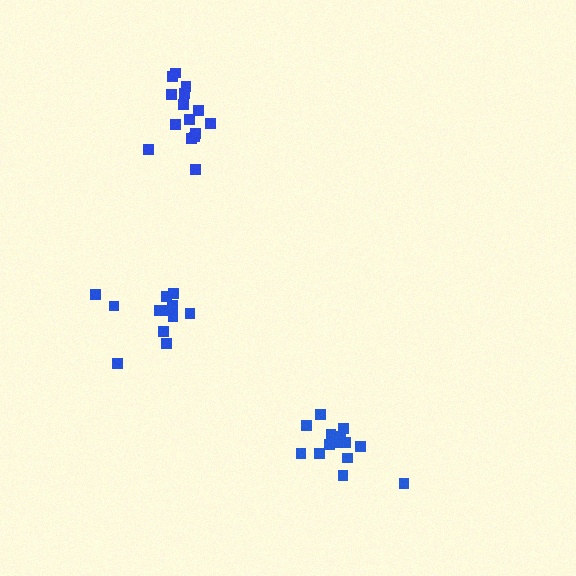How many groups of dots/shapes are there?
There are 3 groups.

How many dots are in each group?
Group 1: 15 dots, Group 2: 15 dots, Group 3: 12 dots (42 total).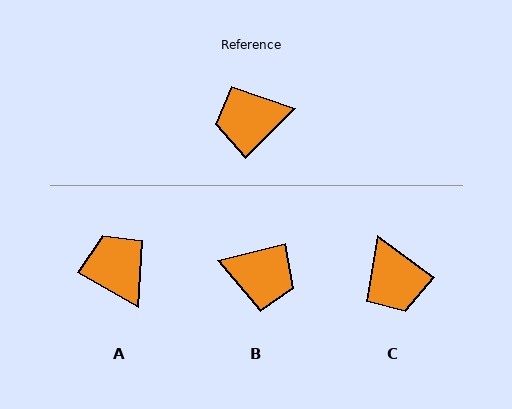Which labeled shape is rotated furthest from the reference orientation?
B, about 149 degrees away.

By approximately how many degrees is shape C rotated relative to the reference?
Approximately 98 degrees counter-clockwise.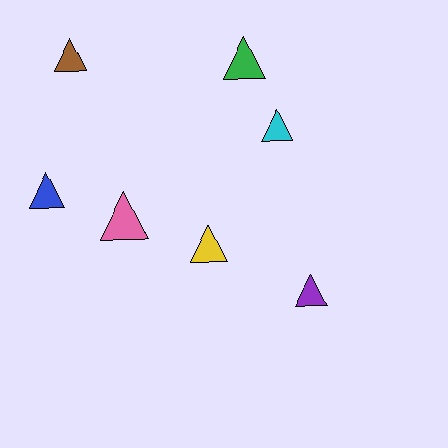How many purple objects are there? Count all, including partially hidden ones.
There is 1 purple object.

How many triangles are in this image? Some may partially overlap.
There are 7 triangles.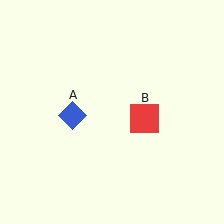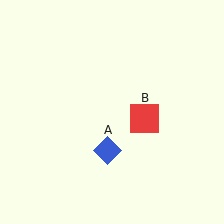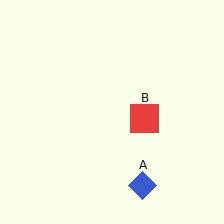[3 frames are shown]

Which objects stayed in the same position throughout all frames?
Red square (object B) remained stationary.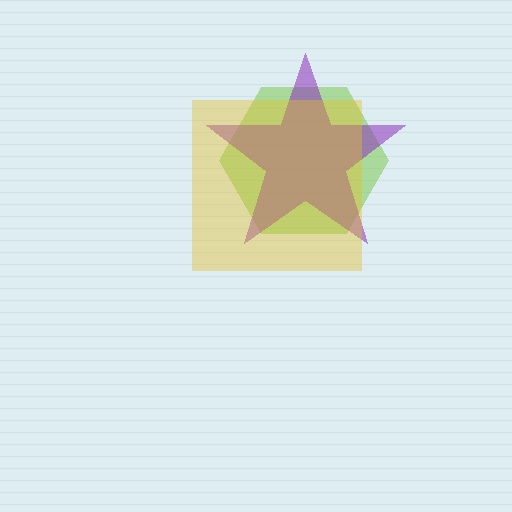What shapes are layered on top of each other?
The layered shapes are: a lime hexagon, a purple star, a yellow square.